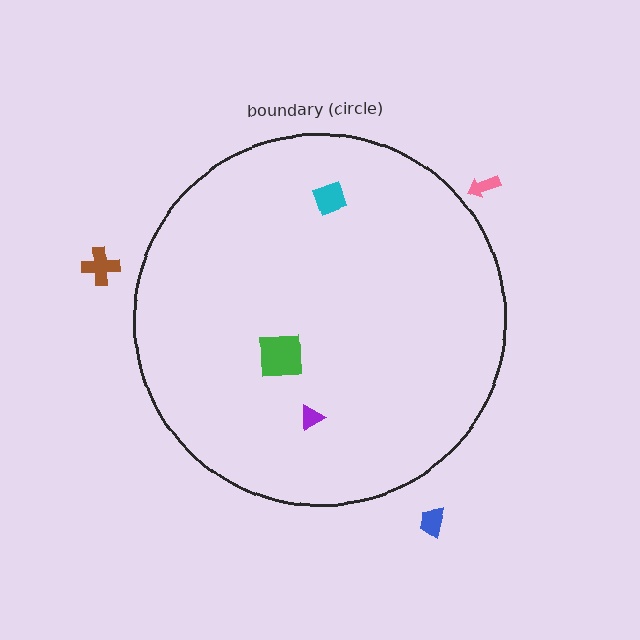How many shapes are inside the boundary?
3 inside, 3 outside.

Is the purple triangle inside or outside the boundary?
Inside.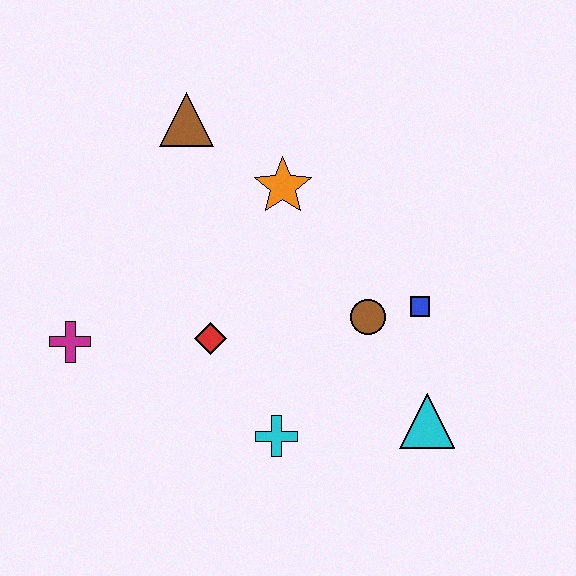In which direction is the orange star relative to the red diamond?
The orange star is above the red diamond.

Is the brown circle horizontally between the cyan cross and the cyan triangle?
Yes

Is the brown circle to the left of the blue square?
Yes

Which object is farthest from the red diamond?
The cyan triangle is farthest from the red diamond.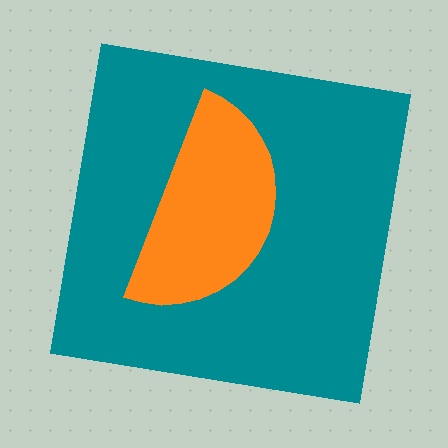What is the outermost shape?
The teal square.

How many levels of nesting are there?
2.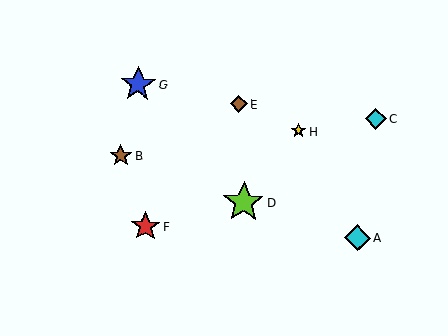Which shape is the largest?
The lime star (labeled D) is the largest.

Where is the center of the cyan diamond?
The center of the cyan diamond is at (376, 118).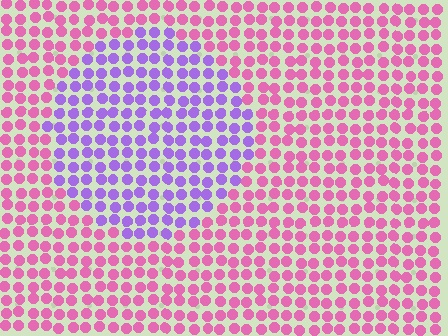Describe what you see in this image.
The image is filled with small pink elements in a uniform arrangement. A circle-shaped region is visible where the elements are tinted to a slightly different hue, forming a subtle color boundary.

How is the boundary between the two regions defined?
The boundary is defined purely by a slight shift in hue (about 56 degrees). Spacing, size, and orientation are identical on both sides.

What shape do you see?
I see a circle.